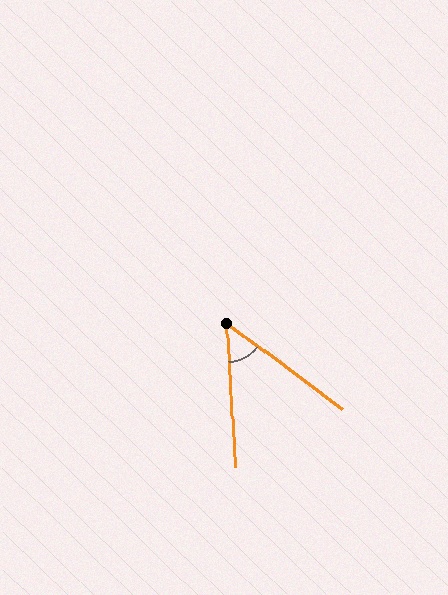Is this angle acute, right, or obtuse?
It is acute.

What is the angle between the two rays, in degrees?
Approximately 50 degrees.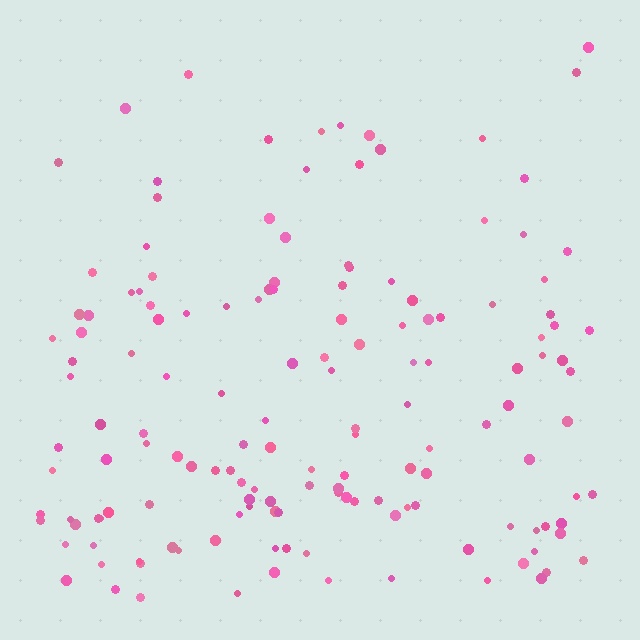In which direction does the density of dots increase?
From top to bottom, with the bottom side densest.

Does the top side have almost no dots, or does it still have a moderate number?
Still a moderate number, just noticeably fewer than the bottom.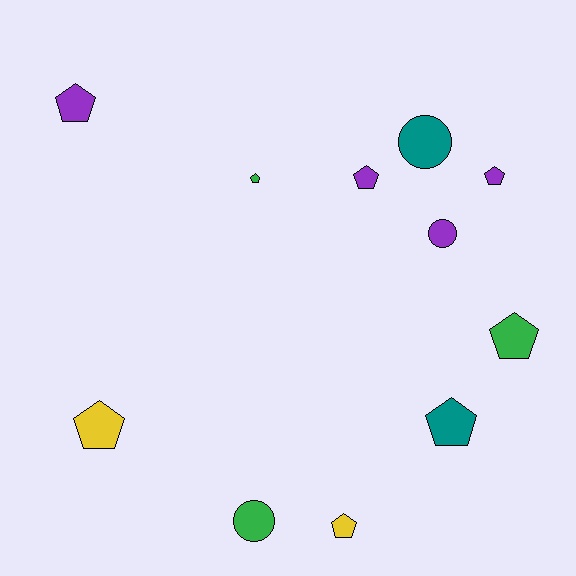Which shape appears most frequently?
Pentagon, with 8 objects.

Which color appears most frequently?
Purple, with 4 objects.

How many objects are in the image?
There are 11 objects.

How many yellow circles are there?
There are no yellow circles.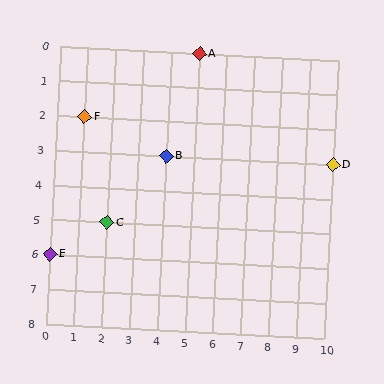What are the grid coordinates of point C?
Point C is at grid coordinates (2, 5).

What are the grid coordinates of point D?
Point D is at grid coordinates (10, 3).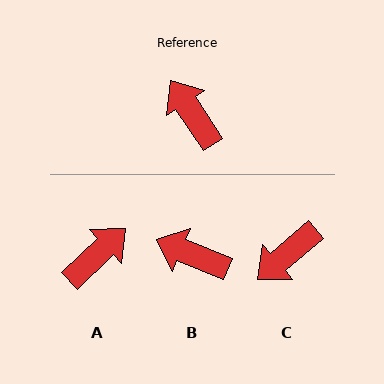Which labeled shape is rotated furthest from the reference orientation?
C, about 97 degrees away.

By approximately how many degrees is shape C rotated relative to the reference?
Approximately 97 degrees counter-clockwise.